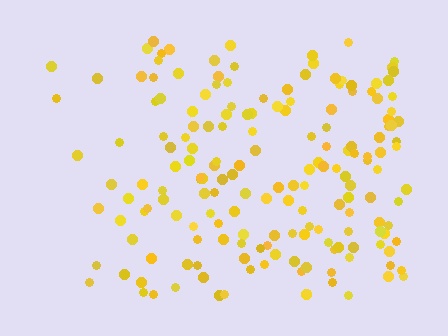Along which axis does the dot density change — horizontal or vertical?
Horizontal.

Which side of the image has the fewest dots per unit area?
The left.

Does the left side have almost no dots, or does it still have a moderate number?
Still a moderate number, just noticeably fewer than the right.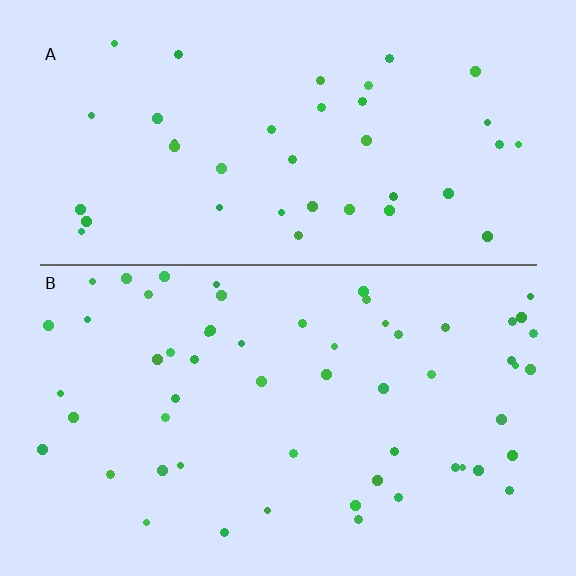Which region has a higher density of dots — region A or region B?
B (the bottom).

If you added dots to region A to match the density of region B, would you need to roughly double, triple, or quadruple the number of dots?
Approximately double.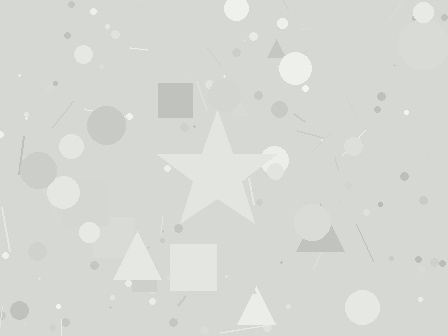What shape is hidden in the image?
A star is hidden in the image.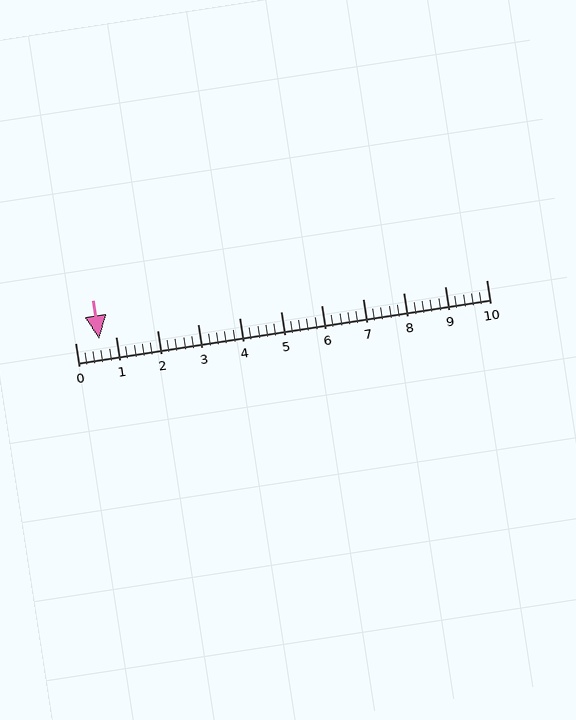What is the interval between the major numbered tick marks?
The major tick marks are spaced 1 units apart.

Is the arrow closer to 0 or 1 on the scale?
The arrow is closer to 1.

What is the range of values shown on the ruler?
The ruler shows values from 0 to 10.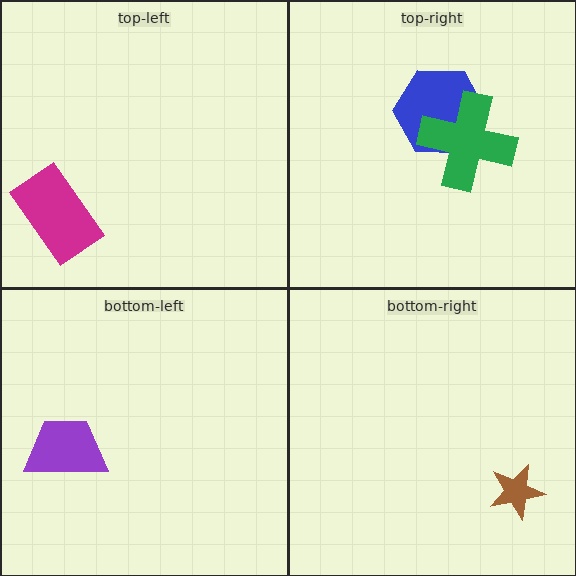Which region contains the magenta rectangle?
The top-left region.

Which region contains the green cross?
The top-right region.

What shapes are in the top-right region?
The blue hexagon, the green cross.